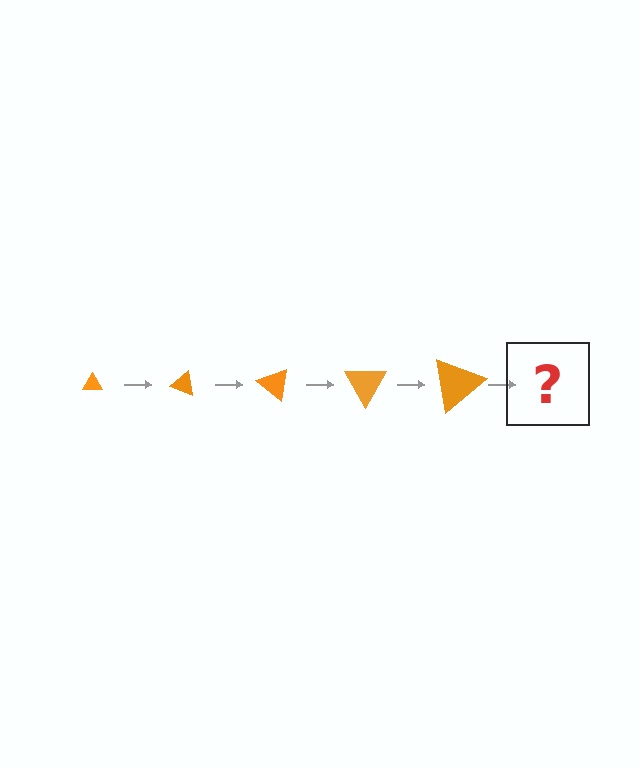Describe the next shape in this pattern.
It should be a triangle, larger than the previous one and rotated 100 degrees from the start.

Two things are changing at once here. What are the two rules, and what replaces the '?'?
The two rules are that the triangle grows larger each step and it rotates 20 degrees each step. The '?' should be a triangle, larger than the previous one and rotated 100 degrees from the start.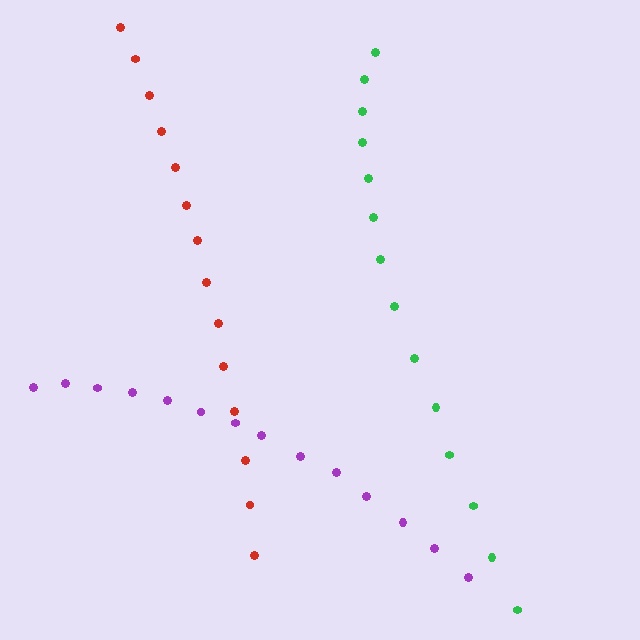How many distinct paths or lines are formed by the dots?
There are 3 distinct paths.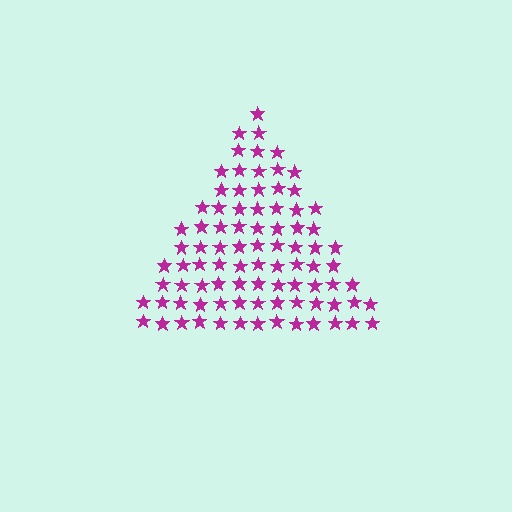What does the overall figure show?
The overall figure shows a triangle.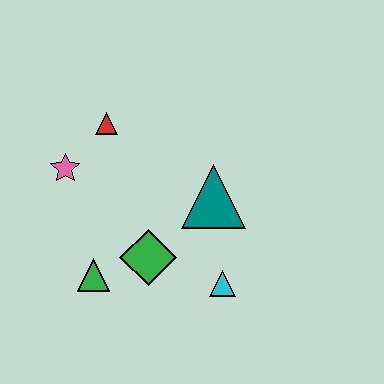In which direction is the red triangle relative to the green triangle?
The red triangle is above the green triangle.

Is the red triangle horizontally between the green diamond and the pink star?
Yes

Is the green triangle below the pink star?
Yes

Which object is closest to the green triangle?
The green diamond is closest to the green triangle.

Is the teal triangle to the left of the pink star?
No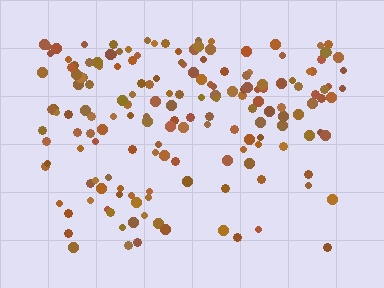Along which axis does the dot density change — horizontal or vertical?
Vertical.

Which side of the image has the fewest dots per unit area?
The bottom.